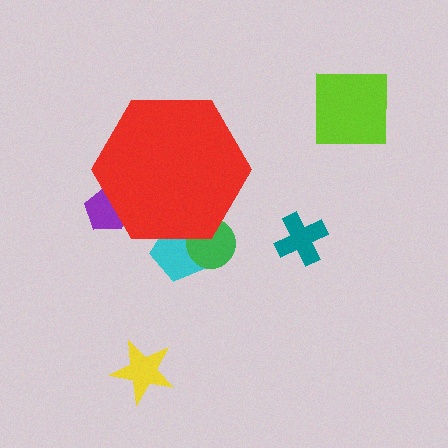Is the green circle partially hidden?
Yes, the green circle is partially hidden behind the red hexagon.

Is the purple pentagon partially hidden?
Yes, the purple pentagon is partially hidden behind the red hexagon.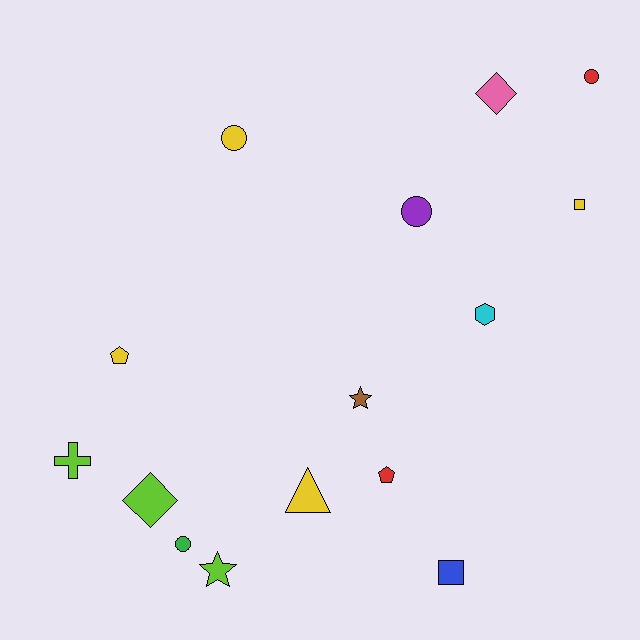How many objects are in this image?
There are 15 objects.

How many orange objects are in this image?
There are no orange objects.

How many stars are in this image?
There are 2 stars.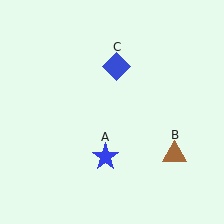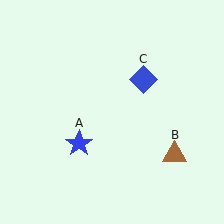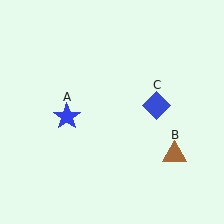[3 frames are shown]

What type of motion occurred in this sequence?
The blue star (object A), blue diamond (object C) rotated clockwise around the center of the scene.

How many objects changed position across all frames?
2 objects changed position: blue star (object A), blue diamond (object C).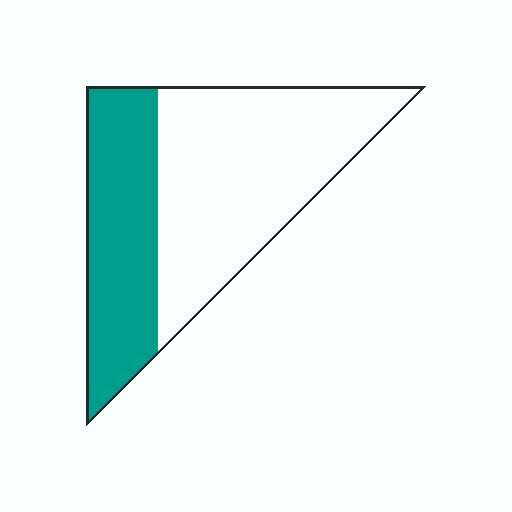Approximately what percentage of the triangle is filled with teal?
Approximately 40%.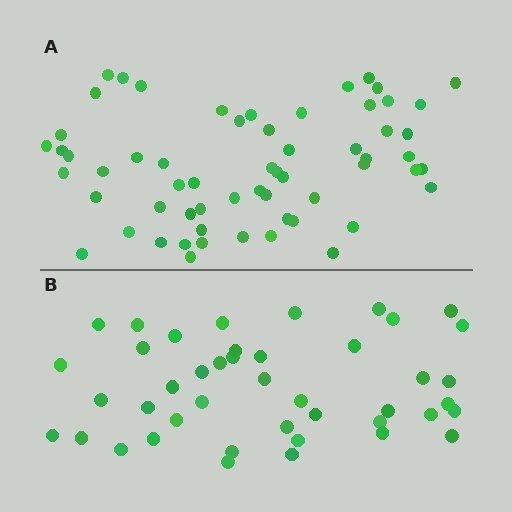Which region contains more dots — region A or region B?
Region A (the top region) has more dots.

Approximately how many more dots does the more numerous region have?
Region A has approximately 15 more dots than region B.